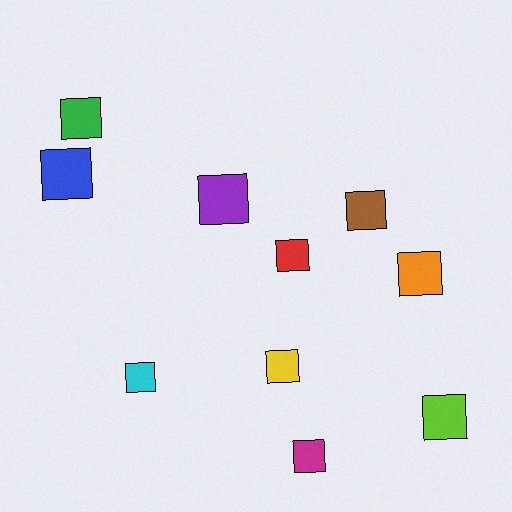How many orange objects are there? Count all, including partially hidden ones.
There is 1 orange object.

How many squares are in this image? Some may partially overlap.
There are 10 squares.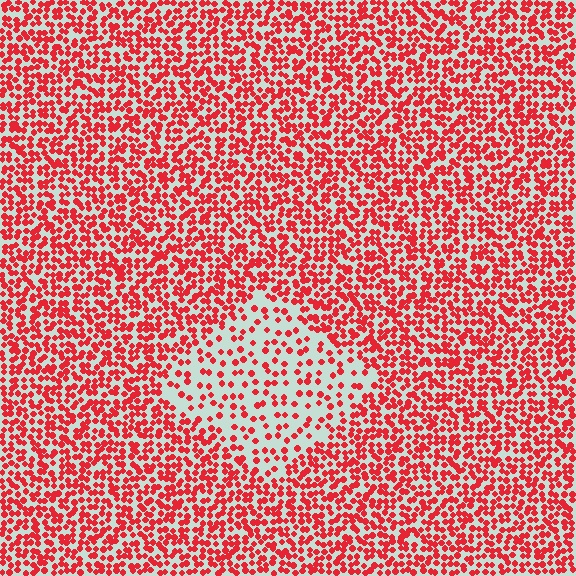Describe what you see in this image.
The image contains small red elements arranged at two different densities. A diamond-shaped region is visible where the elements are less densely packed than the surrounding area.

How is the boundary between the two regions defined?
The boundary is defined by a change in element density (approximately 2.3x ratio). All elements are the same color, size, and shape.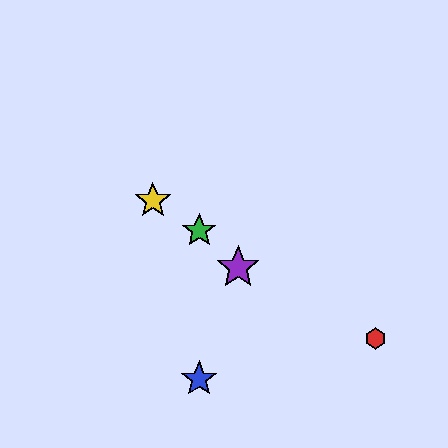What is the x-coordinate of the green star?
The green star is at x≈199.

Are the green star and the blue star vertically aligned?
Yes, both are at x≈199.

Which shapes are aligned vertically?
The blue star, the green star are aligned vertically.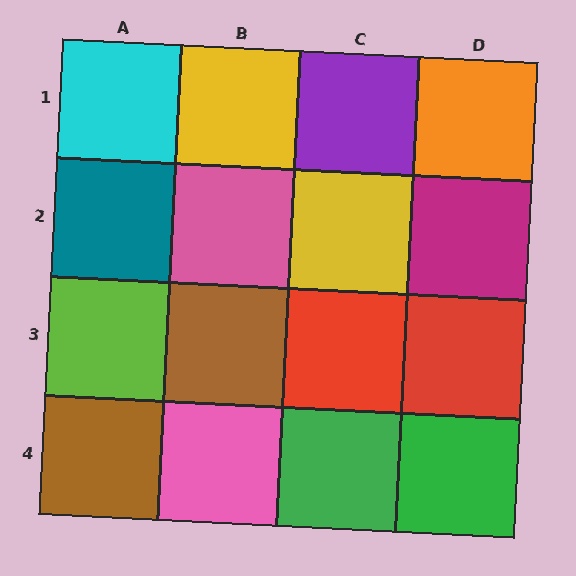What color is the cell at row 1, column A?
Cyan.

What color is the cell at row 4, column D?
Green.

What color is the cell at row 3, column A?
Lime.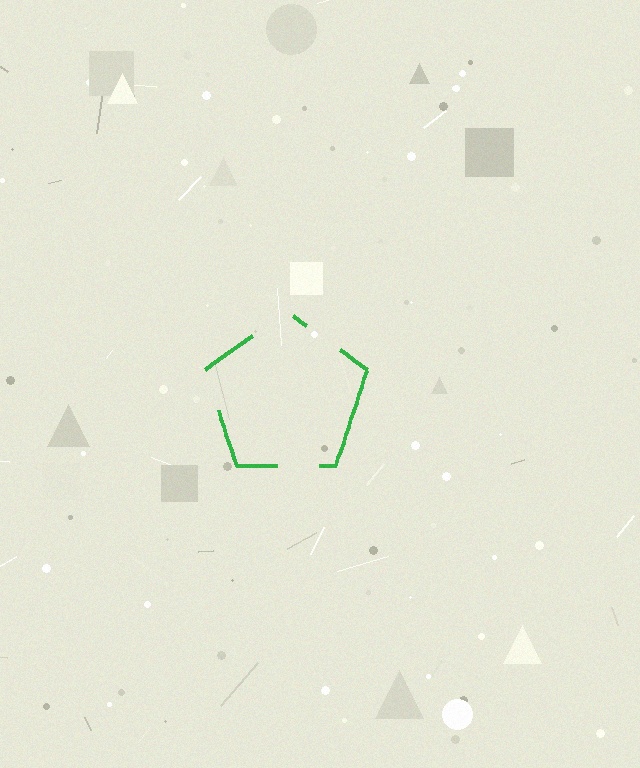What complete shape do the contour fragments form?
The contour fragments form a pentagon.